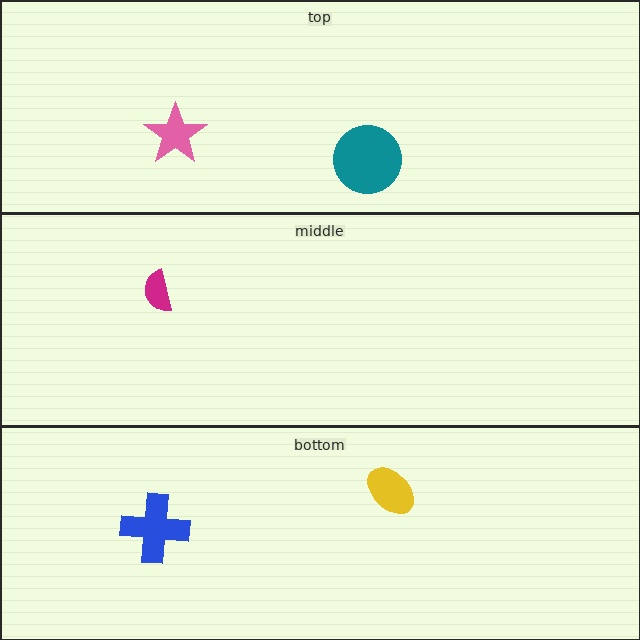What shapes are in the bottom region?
The blue cross, the yellow ellipse.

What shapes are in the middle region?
The magenta semicircle.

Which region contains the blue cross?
The bottom region.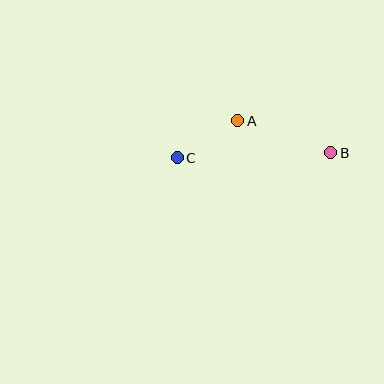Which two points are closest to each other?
Points A and C are closest to each other.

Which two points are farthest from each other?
Points B and C are farthest from each other.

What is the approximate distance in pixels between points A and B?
The distance between A and B is approximately 99 pixels.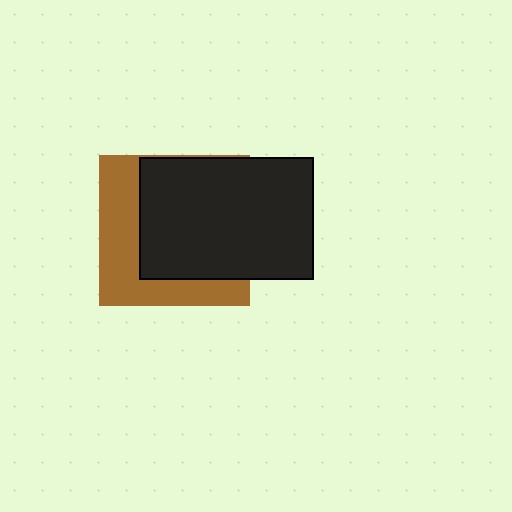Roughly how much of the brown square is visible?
A small part of it is visible (roughly 40%).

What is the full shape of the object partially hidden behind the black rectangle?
The partially hidden object is a brown square.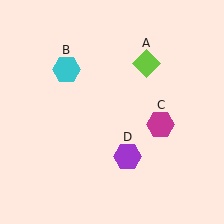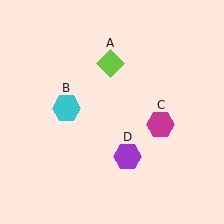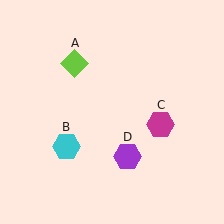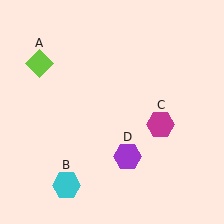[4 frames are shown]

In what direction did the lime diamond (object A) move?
The lime diamond (object A) moved left.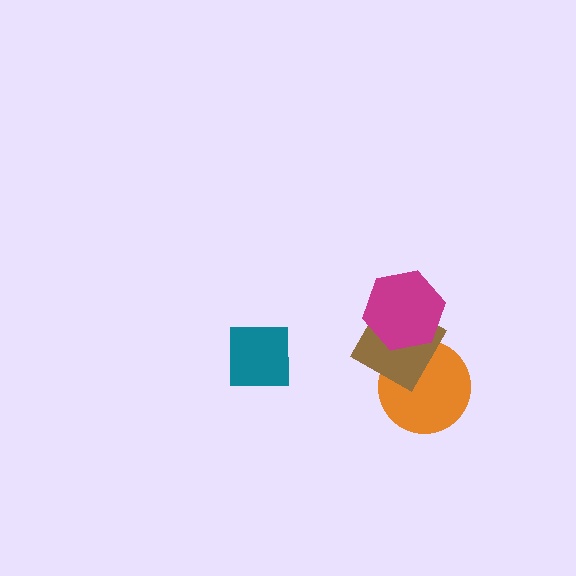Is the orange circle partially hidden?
Yes, it is partially covered by another shape.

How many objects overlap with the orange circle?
2 objects overlap with the orange circle.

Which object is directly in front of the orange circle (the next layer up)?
The brown diamond is directly in front of the orange circle.